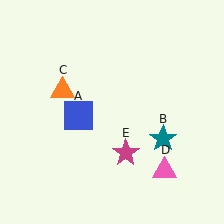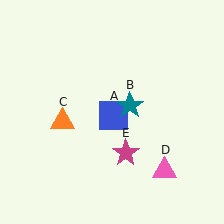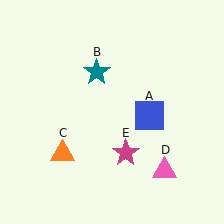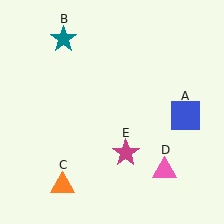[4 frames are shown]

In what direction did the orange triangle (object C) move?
The orange triangle (object C) moved down.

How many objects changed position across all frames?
3 objects changed position: blue square (object A), teal star (object B), orange triangle (object C).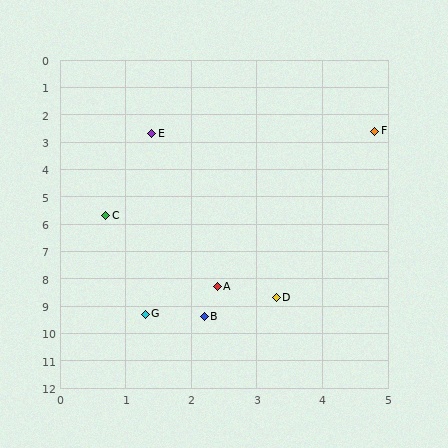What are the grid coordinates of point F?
Point F is at approximately (4.8, 2.6).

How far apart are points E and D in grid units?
Points E and D are about 6.3 grid units apart.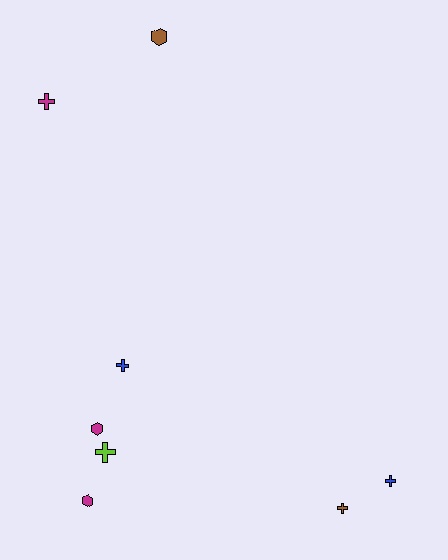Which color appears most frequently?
Magenta, with 3 objects.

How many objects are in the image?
There are 8 objects.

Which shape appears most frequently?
Cross, with 5 objects.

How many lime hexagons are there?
There are no lime hexagons.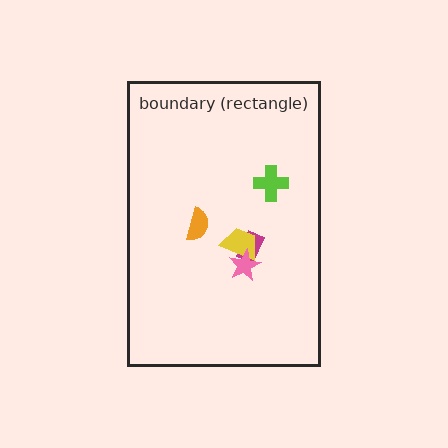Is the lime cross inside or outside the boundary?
Inside.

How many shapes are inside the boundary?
5 inside, 0 outside.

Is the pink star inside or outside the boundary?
Inside.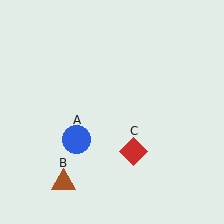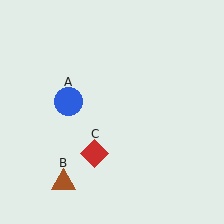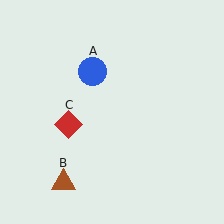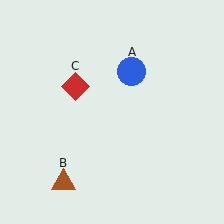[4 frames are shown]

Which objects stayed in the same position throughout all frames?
Brown triangle (object B) remained stationary.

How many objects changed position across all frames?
2 objects changed position: blue circle (object A), red diamond (object C).